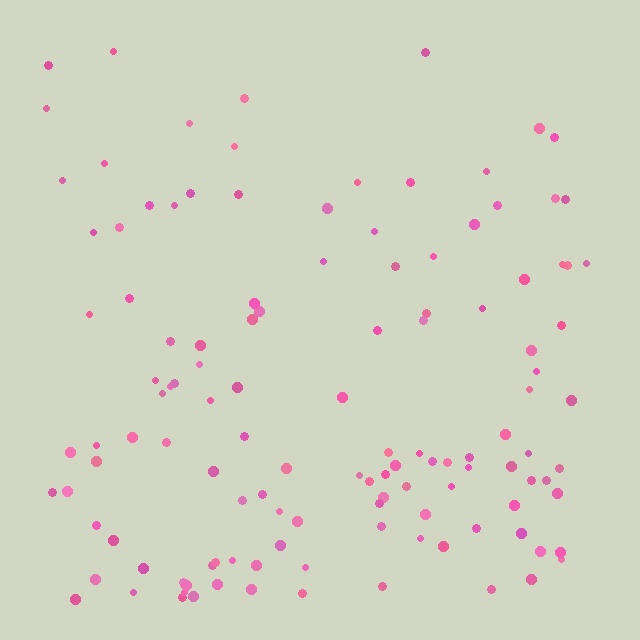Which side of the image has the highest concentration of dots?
The bottom.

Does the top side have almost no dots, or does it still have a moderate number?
Still a moderate number, just noticeably fewer than the bottom.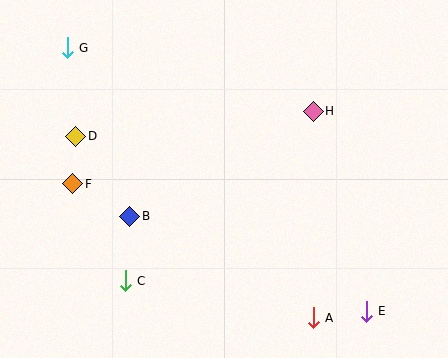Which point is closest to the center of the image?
Point B at (130, 216) is closest to the center.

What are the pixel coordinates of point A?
Point A is at (313, 318).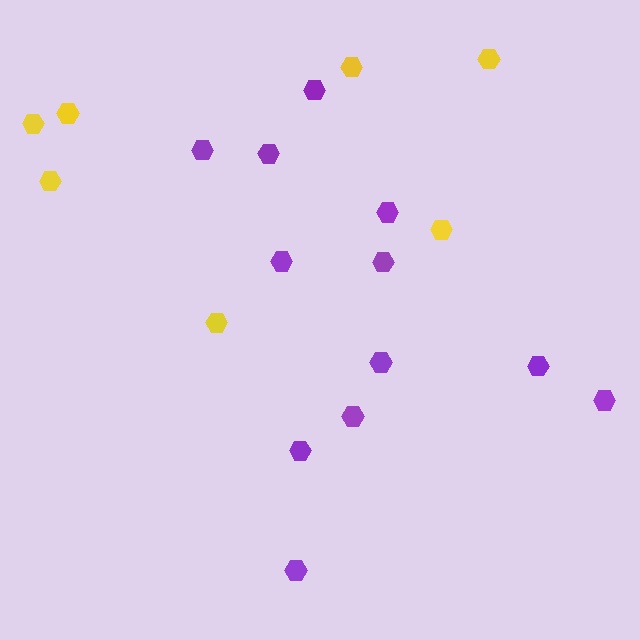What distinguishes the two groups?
There are 2 groups: one group of yellow hexagons (7) and one group of purple hexagons (12).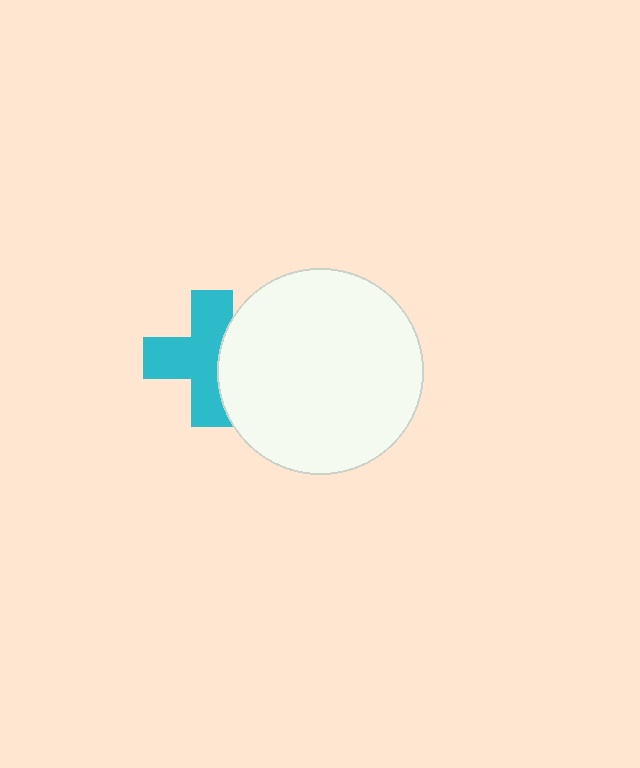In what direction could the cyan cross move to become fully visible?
The cyan cross could move left. That would shift it out from behind the white circle entirely.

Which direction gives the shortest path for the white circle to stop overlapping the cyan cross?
Moving right gives the shortest separation.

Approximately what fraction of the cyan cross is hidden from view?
Roughly 33% of the cyan cross is hidden behind the white circle.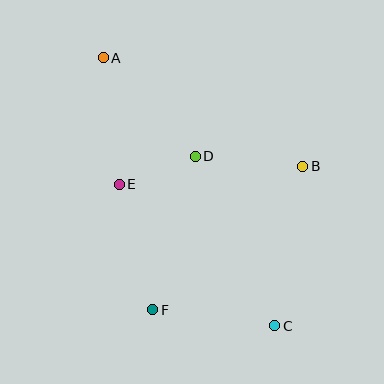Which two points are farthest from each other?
Points A and C are farthest from each other.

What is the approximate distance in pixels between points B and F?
The distance between B and F is approximately 207 pixels.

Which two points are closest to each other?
Points D and E are closest to each other.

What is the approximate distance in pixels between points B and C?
The distance between B and C is approximately 162 pixels.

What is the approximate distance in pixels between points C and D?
The distance between C and D is approximately 187 pixels.